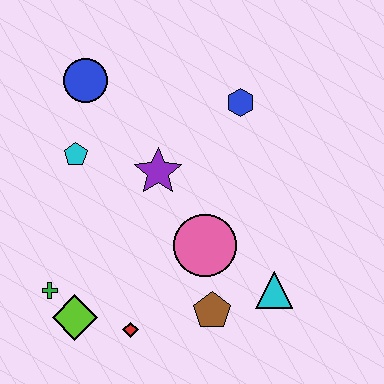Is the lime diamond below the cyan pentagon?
Yes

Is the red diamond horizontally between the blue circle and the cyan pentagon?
No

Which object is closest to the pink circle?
The brown pentagon is closest to the pink circle.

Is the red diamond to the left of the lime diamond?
No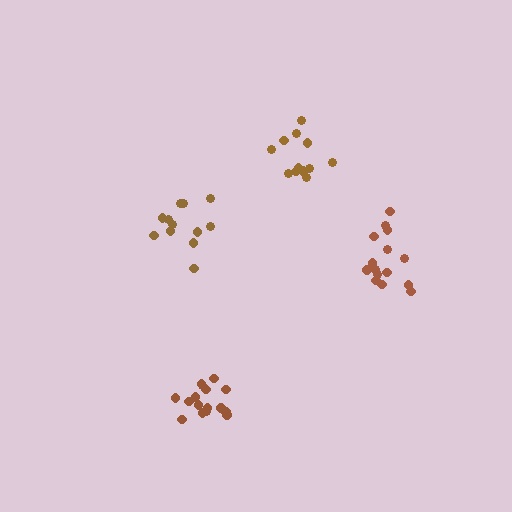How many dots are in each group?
Group 1: 12 dots, Group 2: 15 dots, Group 3: 16 dots, Group 4: 12 dots (55 total).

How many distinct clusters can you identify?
There are 4 distinct clusters.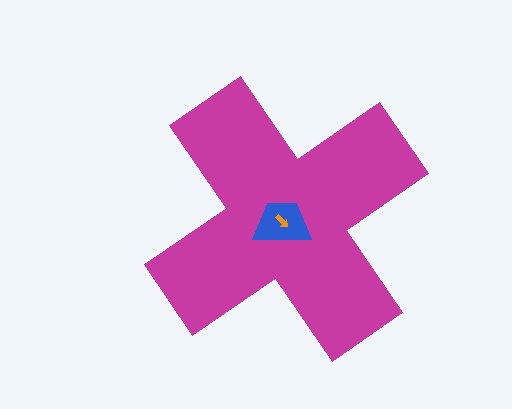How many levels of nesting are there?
3.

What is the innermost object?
The orange arrow.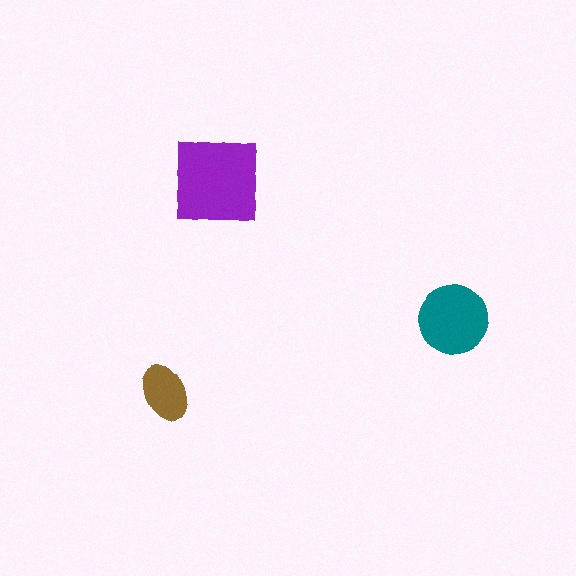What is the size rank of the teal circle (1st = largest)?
2nd.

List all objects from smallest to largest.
The brown ellipse, the teal circle, the purple square.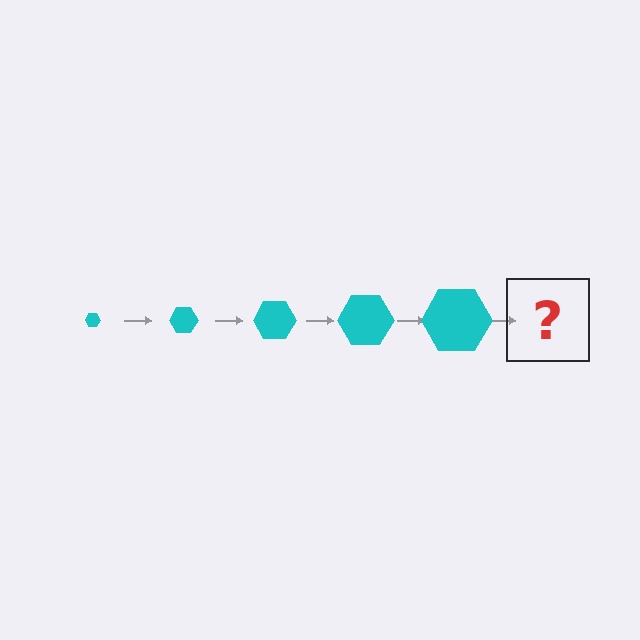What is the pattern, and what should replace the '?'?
The pattern is that the hexagon gets progressively larger each step. The '?' should be a cyan hexagon, larger than the previous one.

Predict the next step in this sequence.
The next step is a cyan hexagon, larger than the previous one.